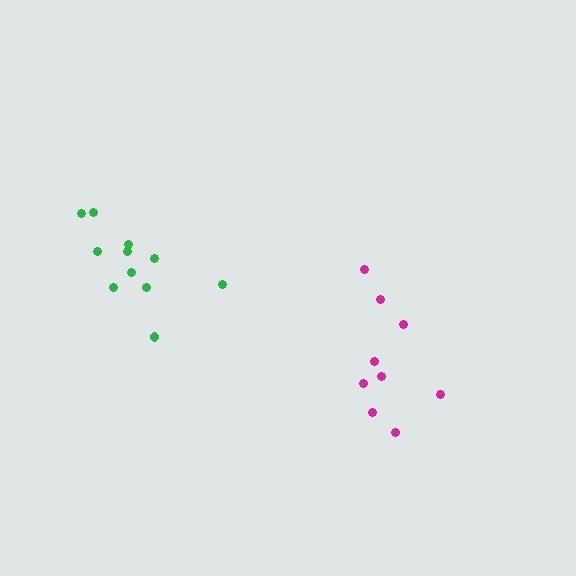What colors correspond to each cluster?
The clusters are colored: magenta, green.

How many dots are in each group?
Group 1: 9 dots, Group 2: 11 dots (20 total).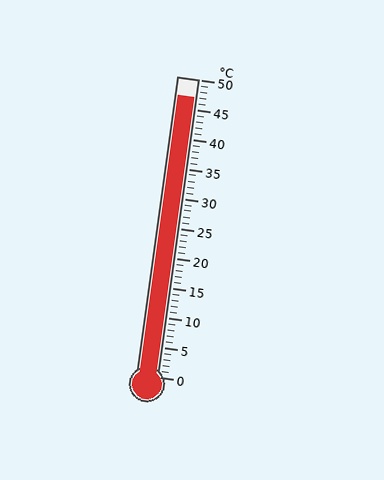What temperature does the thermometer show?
The thermometer shows approximately 47°C.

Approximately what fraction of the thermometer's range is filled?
The thermometer is filled to approximately 95% of its range.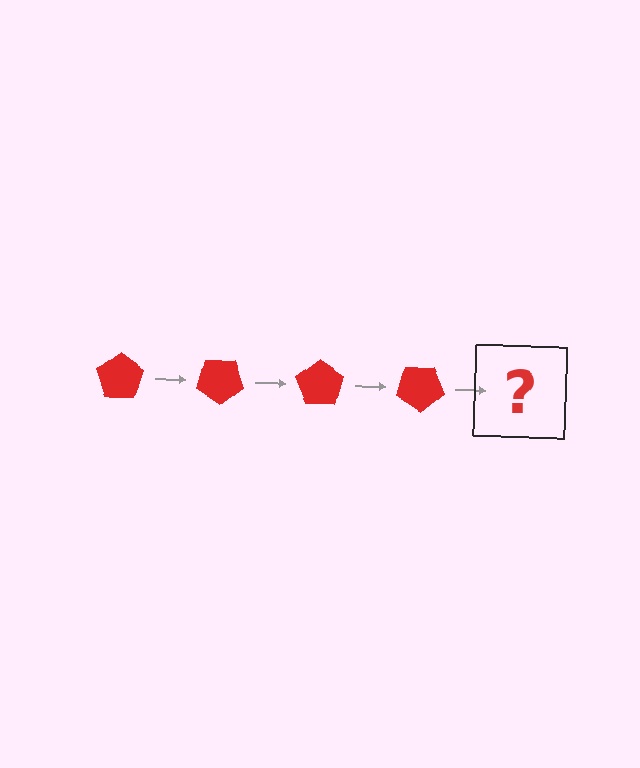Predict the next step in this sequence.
The next step is a red pentagon rotated 140 degrees.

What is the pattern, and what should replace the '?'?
The pattern is that the pentagon rotates 35 degrees each step. The '?' should be a red pentagon rotated 140 degrees.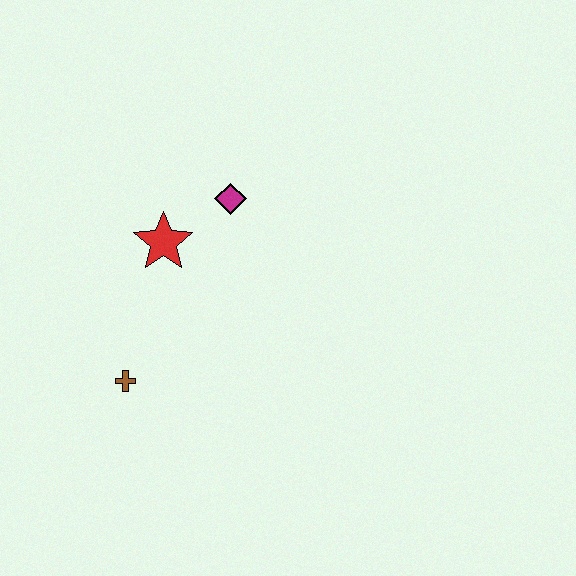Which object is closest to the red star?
The magenta diamond is closest to the red star.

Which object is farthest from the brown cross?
The magenta diamond is farthest from the brown cross.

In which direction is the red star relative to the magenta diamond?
The red star is to the left of the magenta diamond.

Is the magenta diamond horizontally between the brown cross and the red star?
No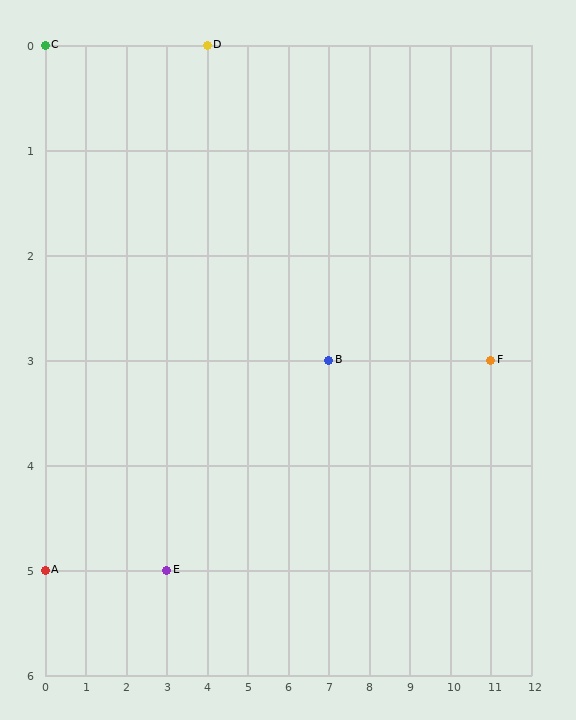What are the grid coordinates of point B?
Point B is at grid coordinates (7, 3).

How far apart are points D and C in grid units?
Points D and C are 4 columns apart.